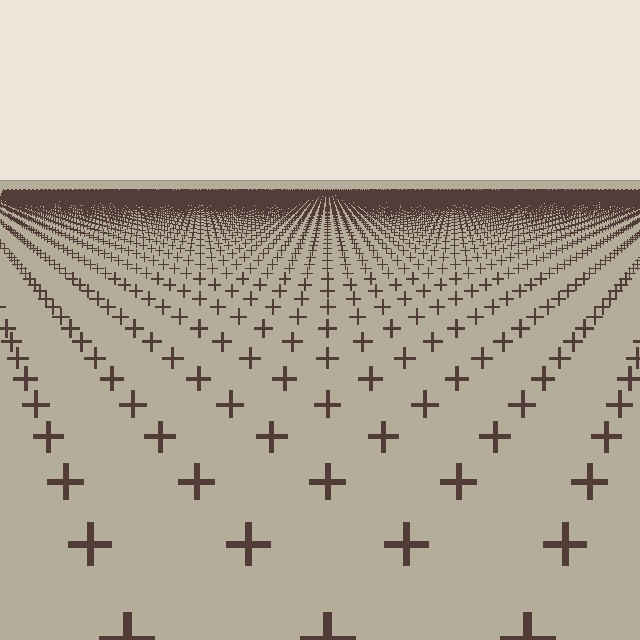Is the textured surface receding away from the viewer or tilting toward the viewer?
The surface is receding away from the viewer. Texture elements get smaller and denser toward the top.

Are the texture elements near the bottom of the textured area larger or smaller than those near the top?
Larger. Near the bottom, elements are closer to the viewer and appear at a bigger on-screen size.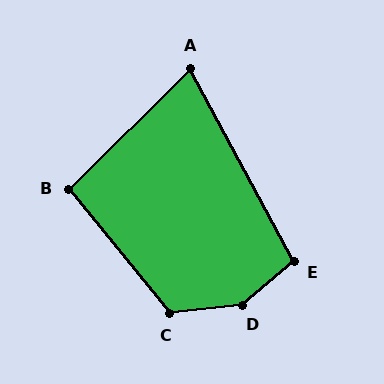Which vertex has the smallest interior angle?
A, at approximately 74 degrees.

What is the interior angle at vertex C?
Approximately 122 degrees (obtuse).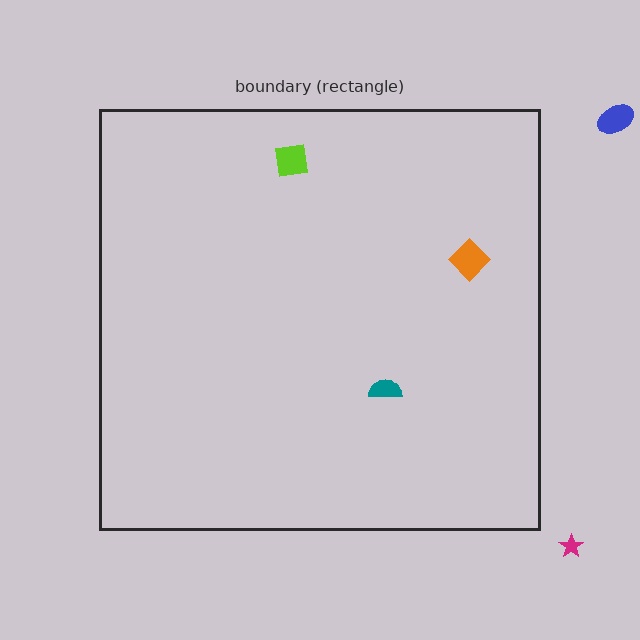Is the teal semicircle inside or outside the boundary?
Inside.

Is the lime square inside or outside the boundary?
Inside.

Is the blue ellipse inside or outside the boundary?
Outside.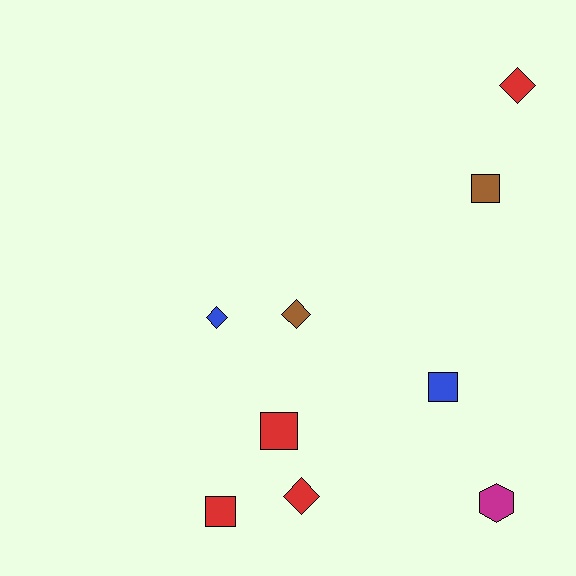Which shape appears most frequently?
Square, with 4 objects.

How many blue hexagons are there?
There are no blue hexagons.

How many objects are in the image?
There are 9 objects.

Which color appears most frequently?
Red, with 4 objects.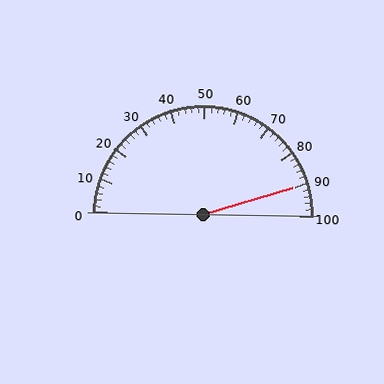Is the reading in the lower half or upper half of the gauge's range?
The reading is in the upper half of the range (0 to 100).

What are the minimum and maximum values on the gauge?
The gauge ranges from 0 to 100.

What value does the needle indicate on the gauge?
The needle indicates approximately 90.